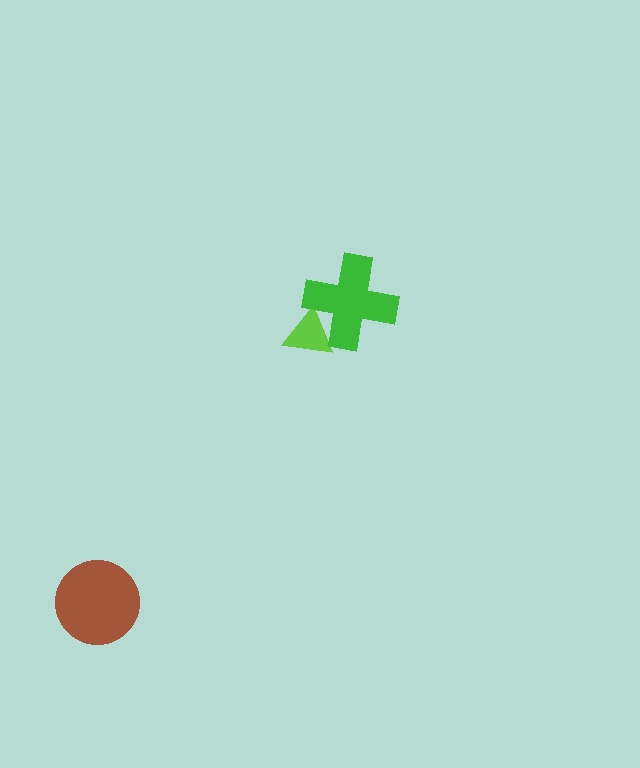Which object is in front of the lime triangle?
The green cross is in front of the lime triangle.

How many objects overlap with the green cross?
1 object overlaps with the green cross.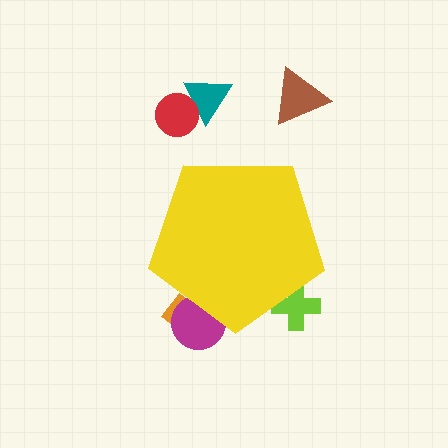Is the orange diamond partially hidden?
Yes, the orange diamond is partially hidden behind the yellow pentagon.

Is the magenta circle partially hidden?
Yes, the magenta circle is partially hidden behind the yellow pentagon.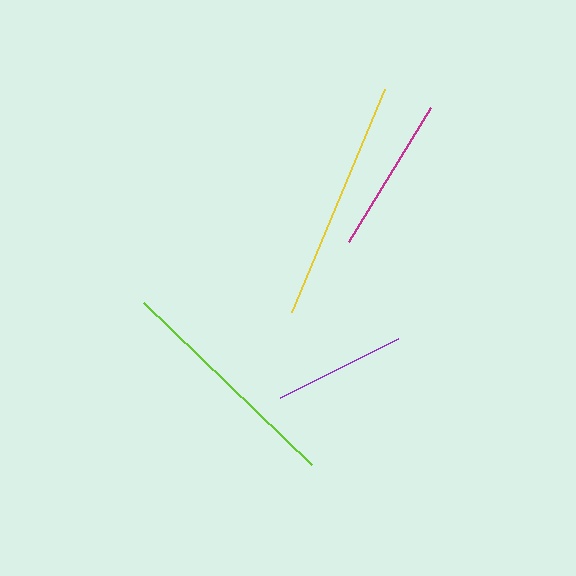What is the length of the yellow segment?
The yellow segment is approximately 242 pixels long.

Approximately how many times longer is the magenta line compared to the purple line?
The magenta line is approximately 1.2 times the length of the purple line.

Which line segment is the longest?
The yellow line is the longest at approximately 242 pixels.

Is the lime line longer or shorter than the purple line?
The lime line is longer than the purple line.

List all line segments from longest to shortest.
From longest to shortest: yellow, lime, magenta, purple.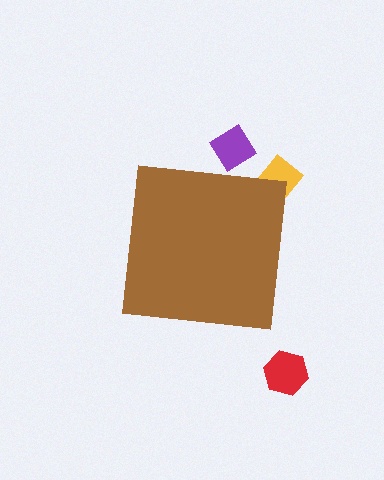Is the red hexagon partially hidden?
No, the red hexagon is fully visible.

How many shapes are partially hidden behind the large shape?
2 shapes are partially hidden.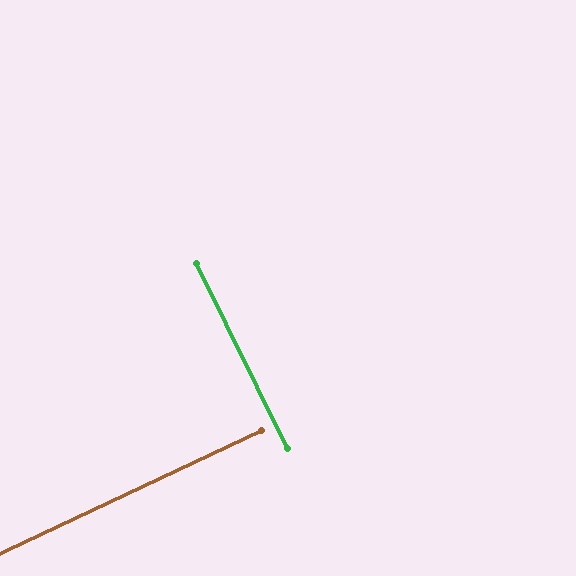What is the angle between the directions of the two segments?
Approximately 89 degrees.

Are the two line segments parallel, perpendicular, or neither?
Perpendicular — they meet at approximately 89°.